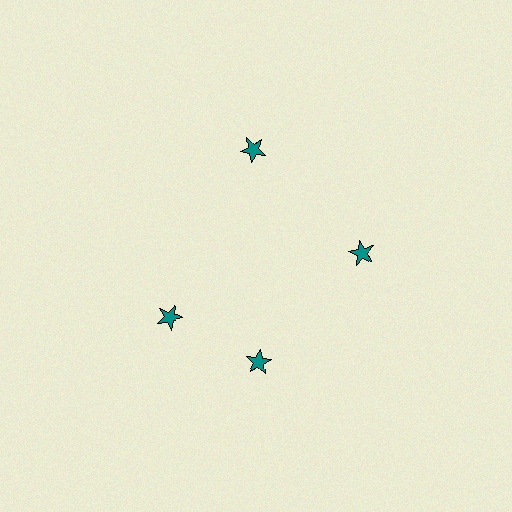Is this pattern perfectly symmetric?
No. The 4 teal stars are arranged in a ring, but one element near the 9 o'clock position is rotated out of alignment along the ring, breaking the 4-fold rotational symmetry.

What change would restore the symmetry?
The symmetry would be restored by rotating it back into even spacing with its neighbors so that all 4 stars sit at equal angles and equal distance from the center.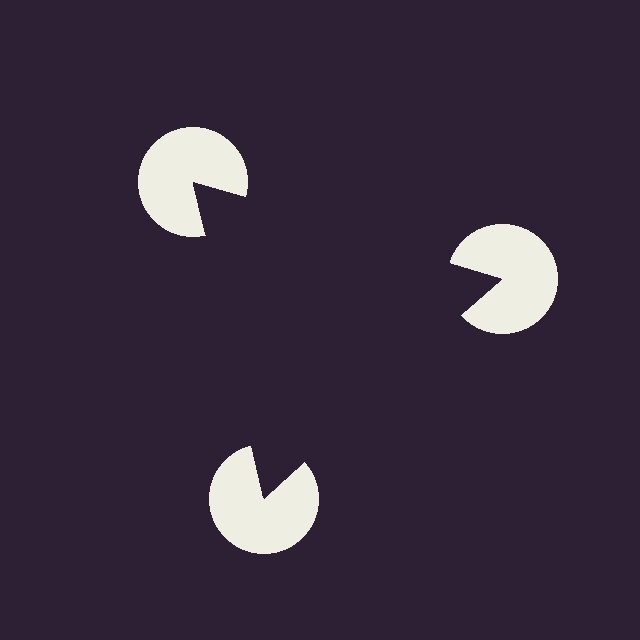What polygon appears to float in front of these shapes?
An illusory triangle — its edges are inferred from the aligned wedge cuts in the pac-man discs, not physically drawn.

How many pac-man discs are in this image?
There are 3 — one at each vertex of the illusory triangle.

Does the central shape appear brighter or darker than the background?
It typically appears slightly darker than the background, even though no actual brightness change is drawn.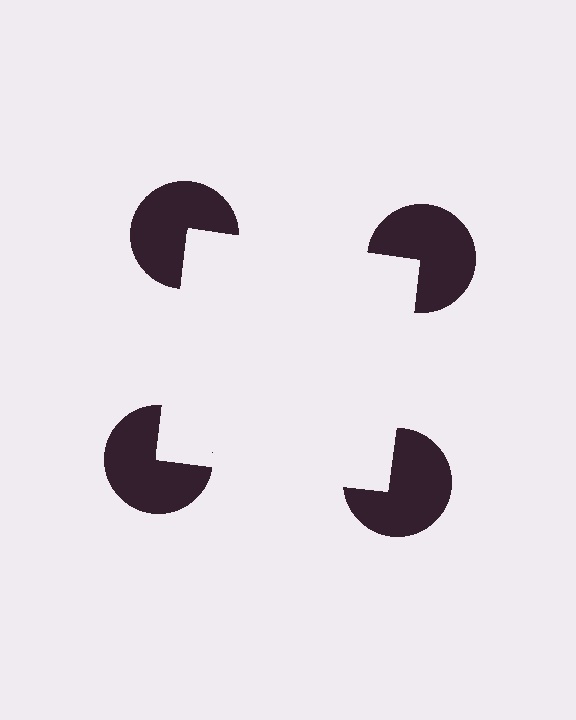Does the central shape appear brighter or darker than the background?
It typically appears slightly brighter than the background, even though no actual brightness change is drawn.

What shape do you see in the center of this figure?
An illusory square — its edges are inferred from the aligned wedge cuts in the pac-man discs, not physically drawn.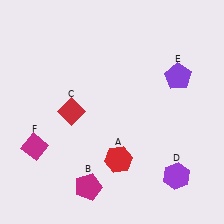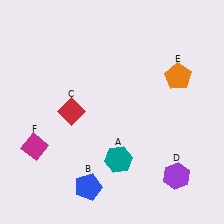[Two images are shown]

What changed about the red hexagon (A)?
In Image 1, A is red. In Image 2, it changed to teal.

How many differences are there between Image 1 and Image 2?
There are 3 differences between the two images.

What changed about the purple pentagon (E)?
In Image 1, E is purple. In Image 2, it changed to orange.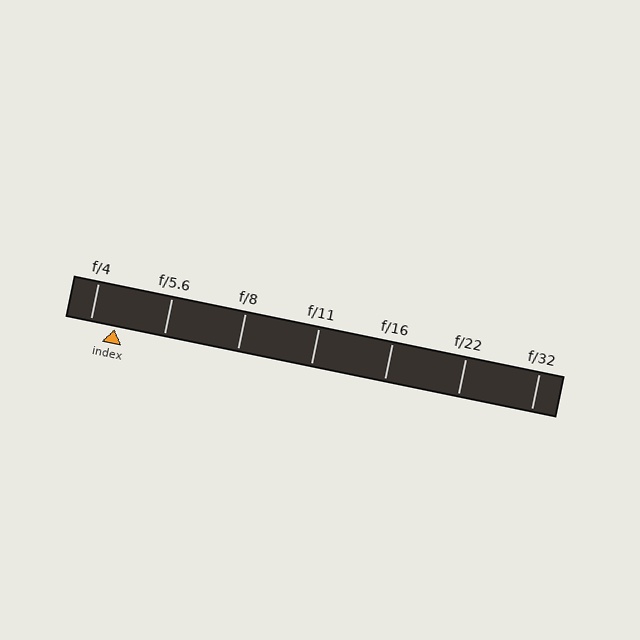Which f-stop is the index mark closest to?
The index mark is closest to f/4.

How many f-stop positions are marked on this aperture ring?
There are 7 f-stop positions marked.